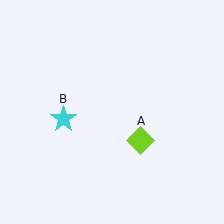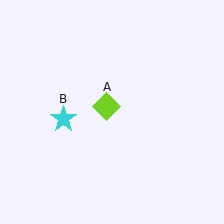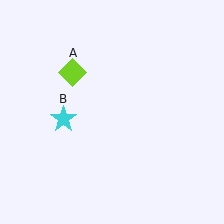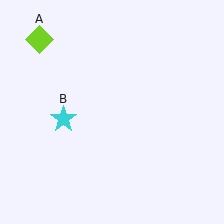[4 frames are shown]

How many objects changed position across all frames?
1 object changed position: lime diamond (object A).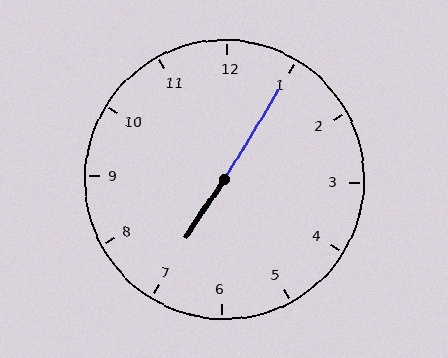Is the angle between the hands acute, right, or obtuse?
It is obtuse.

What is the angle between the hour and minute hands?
Approximately 178 degrees.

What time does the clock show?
7:05.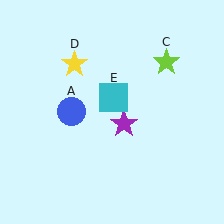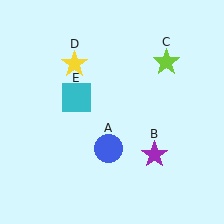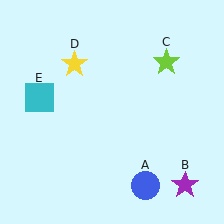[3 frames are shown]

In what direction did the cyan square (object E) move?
The cyan square (object E) moved left.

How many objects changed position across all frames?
3 objects changed position: blue circle (object A), purple star (object B), cyan square (object E).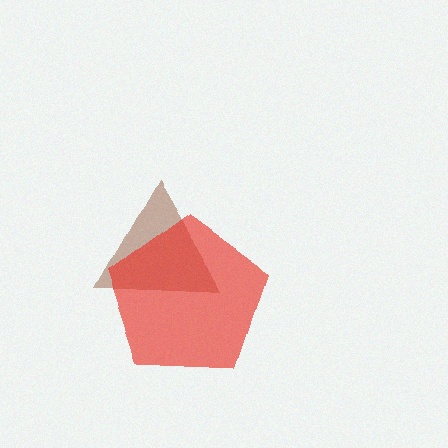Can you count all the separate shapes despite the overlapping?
Yes, there are 2 separate shapes.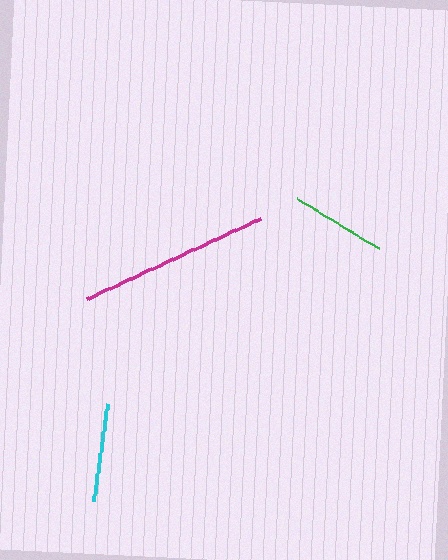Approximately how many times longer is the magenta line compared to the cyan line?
The magenta line is approximately 1.9 times the length of the cyan line.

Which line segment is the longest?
The magenta line is the longest at approximately 192 pixels.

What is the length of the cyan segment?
The cyan segment is approximately 99 pixels long.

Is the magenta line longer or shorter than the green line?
The magenta line is longer than the green line.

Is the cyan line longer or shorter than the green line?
The cyan line is longer than the green line.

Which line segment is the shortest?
The green line is the shortest at approximately 95 pixels.